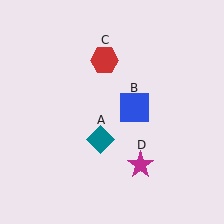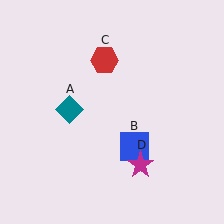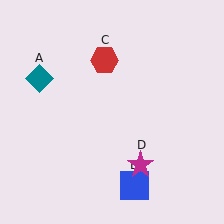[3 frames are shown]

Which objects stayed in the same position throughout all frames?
Red hexagon (object C) and magenta star (object D) remained stationary.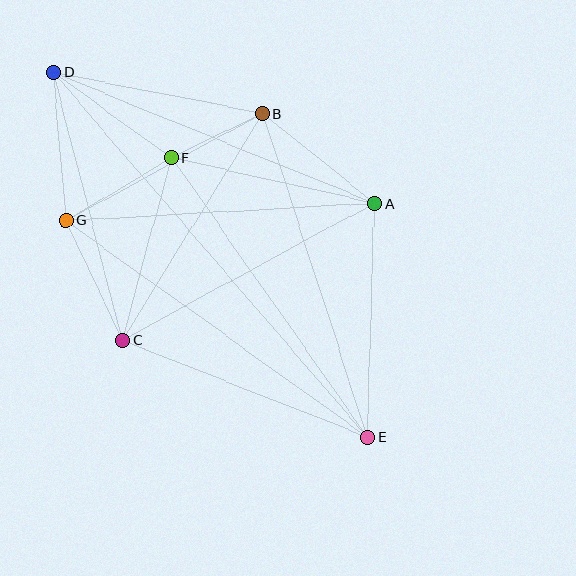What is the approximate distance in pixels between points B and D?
The distance between B and D is approximately 213 pixels.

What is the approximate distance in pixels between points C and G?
The distance between C and G is approximately 132 pixels.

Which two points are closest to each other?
Points B and F are closest to each other.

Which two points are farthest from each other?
Points D and E are farthest from each other.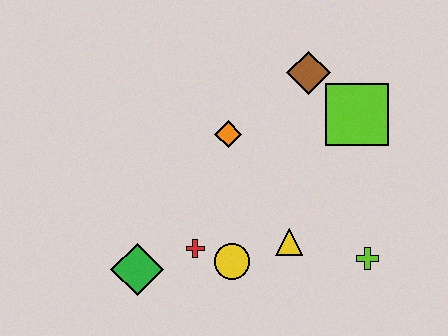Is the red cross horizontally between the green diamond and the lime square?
Yes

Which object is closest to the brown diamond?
The lime square is closest to the brown diamond.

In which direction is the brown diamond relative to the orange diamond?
The brown diamond is to the right of the orange diamond.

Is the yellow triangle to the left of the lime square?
Yes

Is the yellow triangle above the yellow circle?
Yes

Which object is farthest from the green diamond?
The lime square is farthest from the green diamond.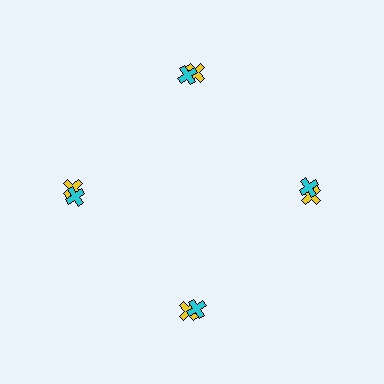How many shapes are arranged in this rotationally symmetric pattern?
There are 8 shapes, arranged in 4 groups of 2.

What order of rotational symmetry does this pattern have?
This pattern has 4-fold rotational symmetry.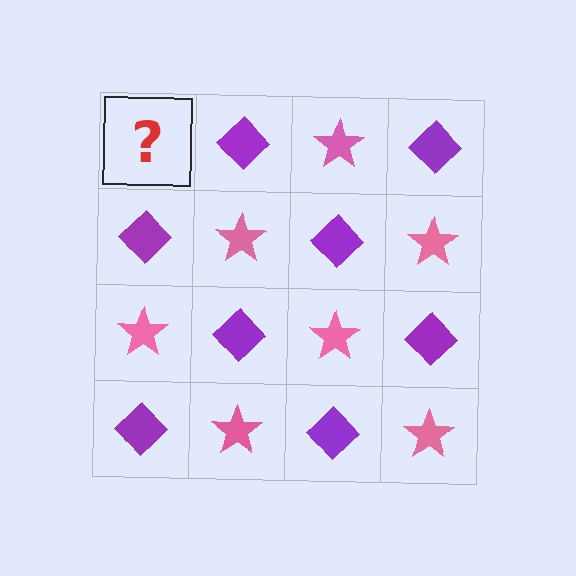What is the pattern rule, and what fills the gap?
The rule is that it alternates pink star and purple diamond in a checkerboard pattern. The gap should be filled with a pink star.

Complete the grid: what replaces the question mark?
The question mark should be replaced with a pink star.